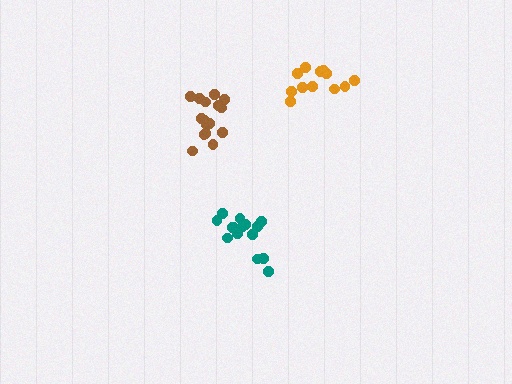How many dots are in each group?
Group 1: 12 dots, Group 2: 17 dots, Group 3: 15 dots (44 total).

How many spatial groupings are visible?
There are 3 spatial groupings.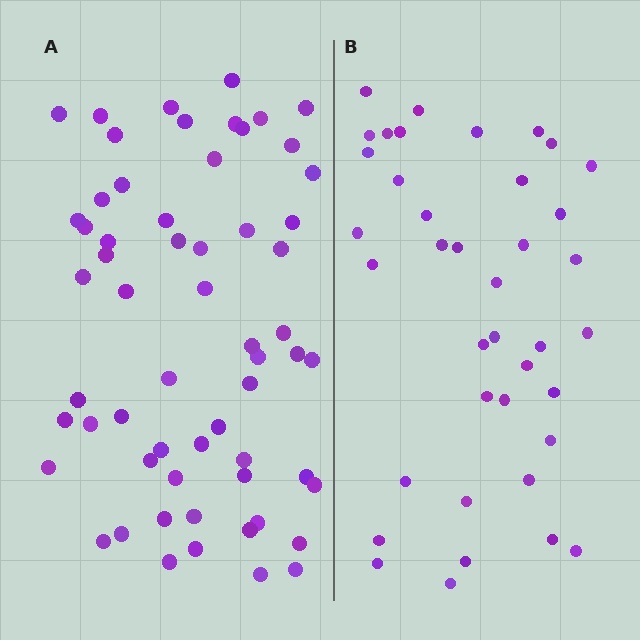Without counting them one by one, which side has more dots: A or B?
Region A (the left region) has more dots.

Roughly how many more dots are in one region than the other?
Region A has approximately 20 more dots than region B.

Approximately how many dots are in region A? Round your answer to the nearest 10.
About 60 dots.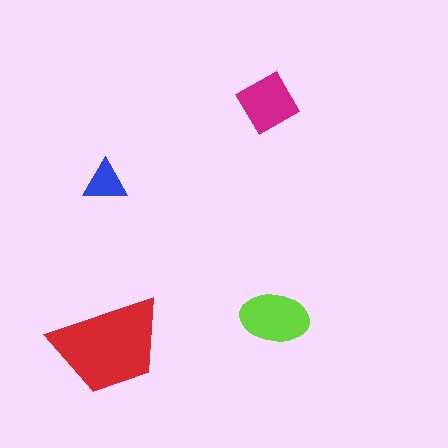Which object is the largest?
The red trapezoid.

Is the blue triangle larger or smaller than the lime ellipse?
Smaller.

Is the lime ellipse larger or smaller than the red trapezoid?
Smaller.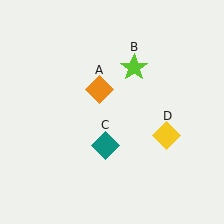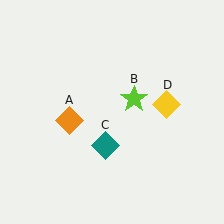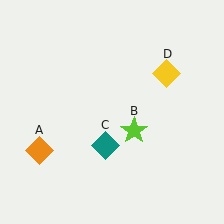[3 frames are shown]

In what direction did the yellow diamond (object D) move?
The yellow diamond (object D) moved up.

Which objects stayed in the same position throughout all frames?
Teal diamond (object C) remained stationary.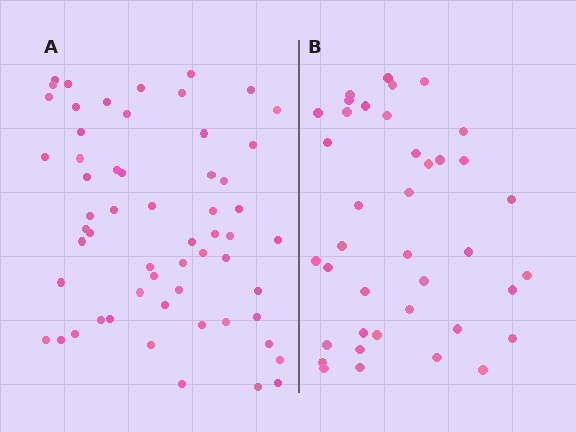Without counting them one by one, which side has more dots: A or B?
Region A (the left region) has more dots.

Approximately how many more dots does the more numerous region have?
Region A has approximately 20 more dots than region B.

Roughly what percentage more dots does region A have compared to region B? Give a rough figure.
About 50% more.